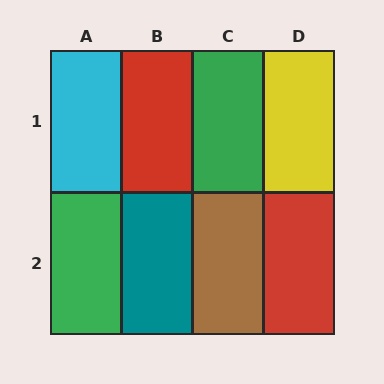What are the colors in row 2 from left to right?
Green, teal, brown, red.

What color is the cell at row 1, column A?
Cyan.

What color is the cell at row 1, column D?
Yellow.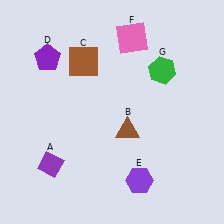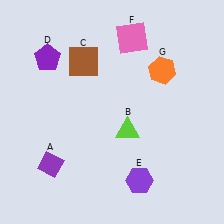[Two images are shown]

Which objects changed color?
B changed from brown to lime. G changed from green to orange.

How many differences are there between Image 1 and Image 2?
There are 2 differences between the two images.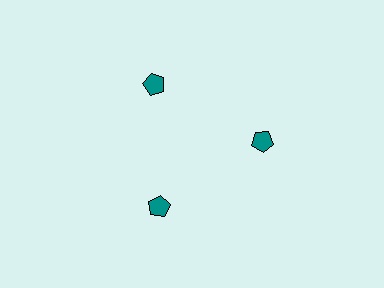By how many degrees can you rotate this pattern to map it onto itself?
The pattern maps onto itself every 120 degrees of rotation.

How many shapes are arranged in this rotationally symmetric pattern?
There are 3 shapes, arranged in 3 groups of 1.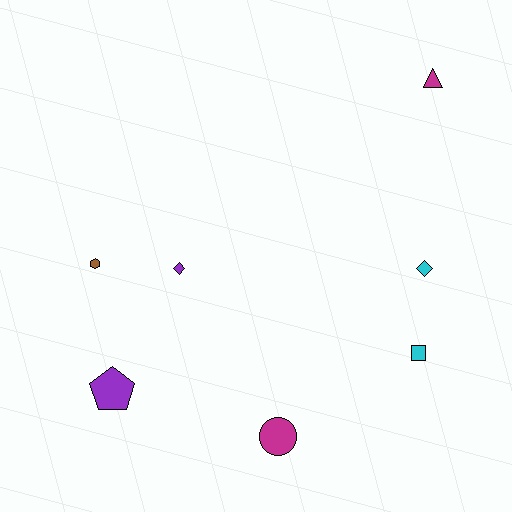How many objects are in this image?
There are 7 objects.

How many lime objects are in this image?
There are no lime objects.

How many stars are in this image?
There are no stars.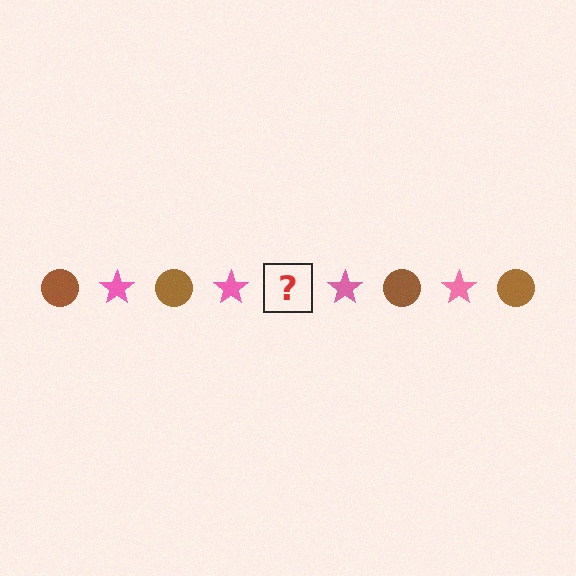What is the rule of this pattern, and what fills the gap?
The rule is that the pattern alternates between brown circle and pink star. The gap should be filled with a brown circle.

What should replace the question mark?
The question mark should be replaced with a brown circle.